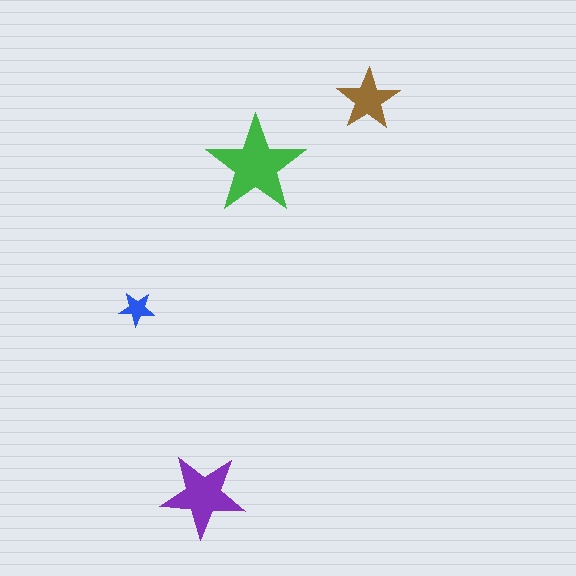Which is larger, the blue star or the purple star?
The purple one.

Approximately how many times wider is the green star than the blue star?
About 3 times wider.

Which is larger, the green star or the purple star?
The green one.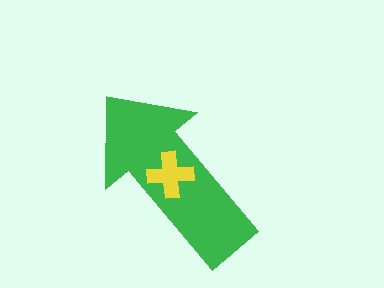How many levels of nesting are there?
2.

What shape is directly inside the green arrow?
The yellow cross.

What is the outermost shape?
The green arrow.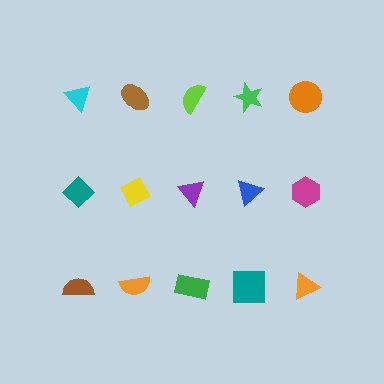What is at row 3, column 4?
A teal square.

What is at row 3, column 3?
A green rectangle.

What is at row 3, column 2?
An orange semicircle.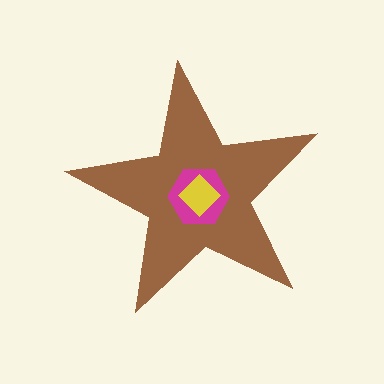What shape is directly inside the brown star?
The magenta hexagon.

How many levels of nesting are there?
3.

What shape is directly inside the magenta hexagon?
The yellow diamond.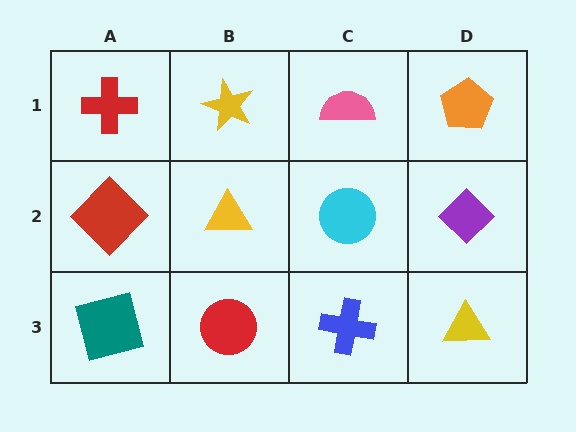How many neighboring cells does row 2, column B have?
4.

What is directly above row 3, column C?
A cyan circle.